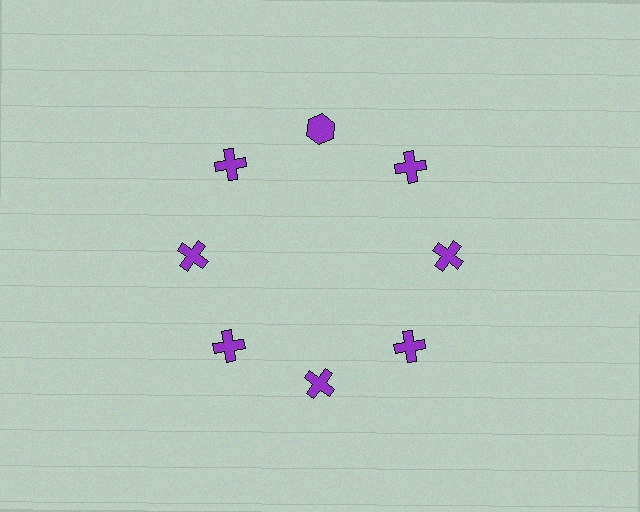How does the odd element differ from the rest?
It has a different shape: hexagon instead of cross.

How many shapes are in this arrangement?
There are 8 shapes arranged in a ring pattern.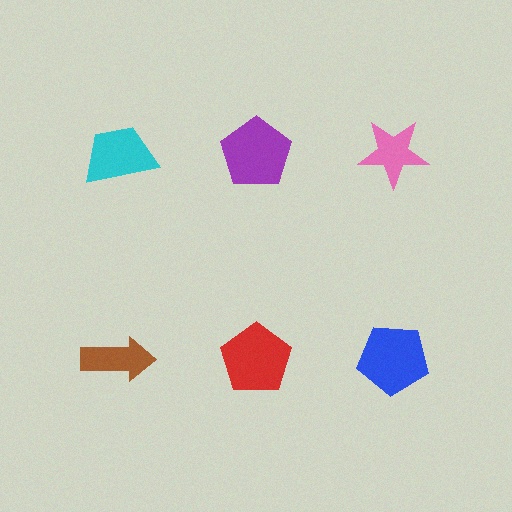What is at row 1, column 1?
A cyan trapezoid.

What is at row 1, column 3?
A pink star.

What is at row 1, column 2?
A purple pentagon.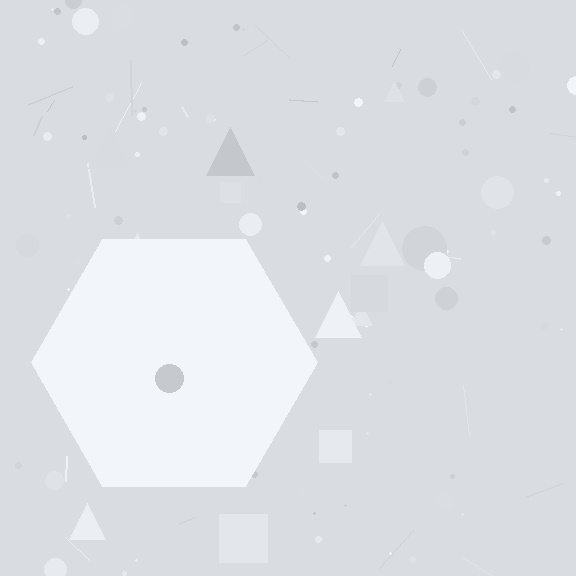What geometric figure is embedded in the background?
A hexagon is embedded in the background.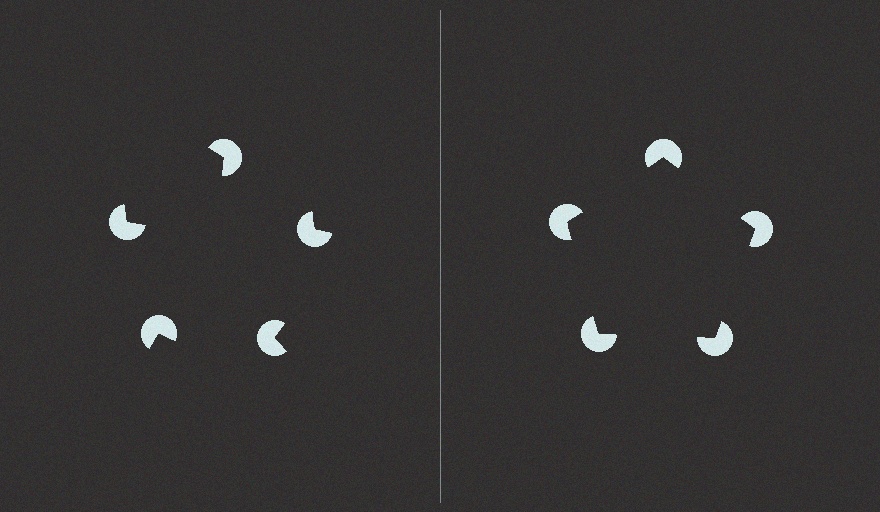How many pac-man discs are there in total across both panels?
10 — 5 on each side.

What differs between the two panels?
The pac-man discs are positioned identically on both sides; only the wedge orientations differ. On the right they align to a pentagon; on the left they are misaligned.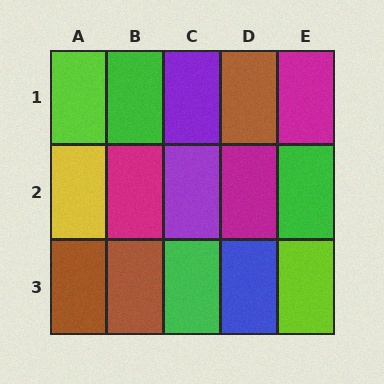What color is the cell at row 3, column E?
Lime.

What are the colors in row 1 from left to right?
Lime, green, purple, brown, magenta.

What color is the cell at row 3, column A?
Brown.